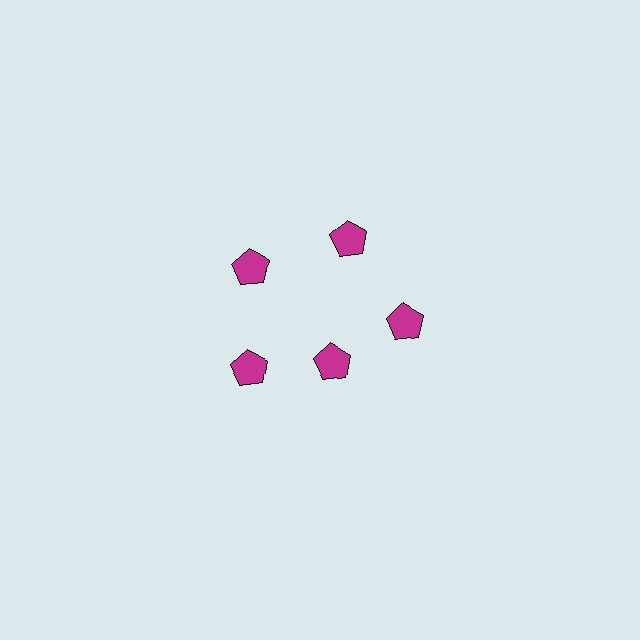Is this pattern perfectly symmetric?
No. The 5 magenta pentagons are arranged in a ring, but one element near the 5 o'clock position is pulled inward toward the center, breaking the 5-fold rotational symmetry.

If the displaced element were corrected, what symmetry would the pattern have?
It would have 5-fold rotational symmetry — the pattern would map onto itself every 72 degrees.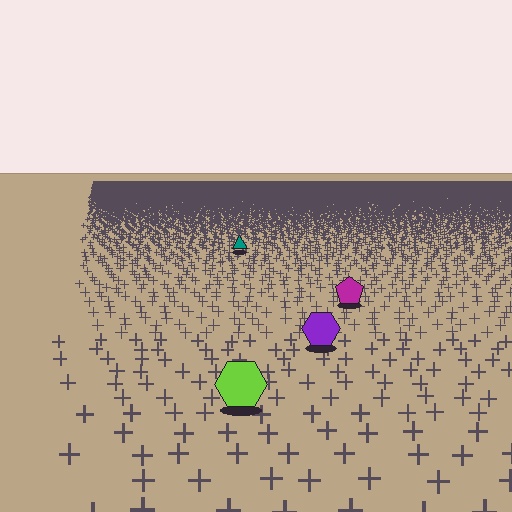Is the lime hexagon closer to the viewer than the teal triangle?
Yes. The lime hexagon is closer — you can tell from the texture gradient: the ground texture is coarser near it.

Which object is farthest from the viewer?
The teal triangle is farthest from the viewer. It appears smaller and the ground texture around it is denser.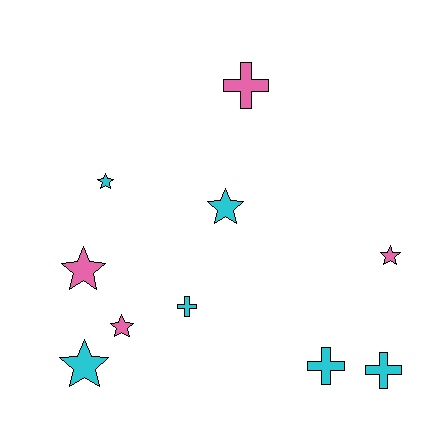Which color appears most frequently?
Cyan, with 6 objects.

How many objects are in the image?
There are 10 objects.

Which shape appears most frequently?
Star, with 6 objects.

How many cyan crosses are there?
There are 3 cyan crosses.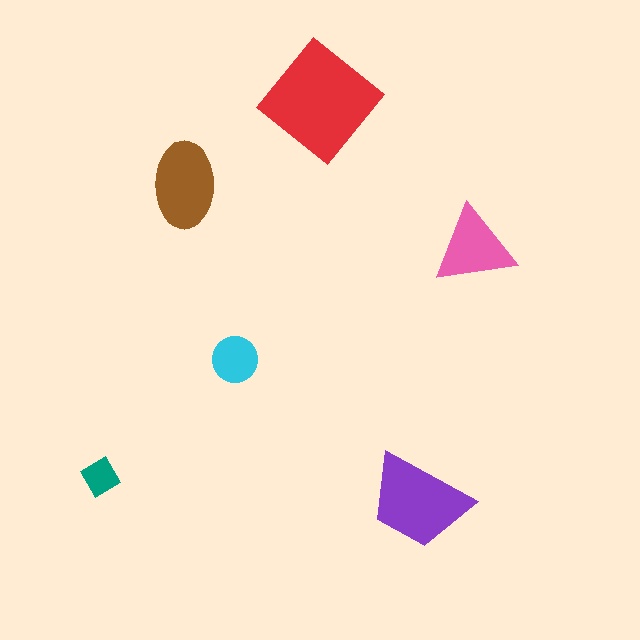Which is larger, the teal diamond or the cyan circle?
The cyan circle.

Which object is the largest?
The red diamond.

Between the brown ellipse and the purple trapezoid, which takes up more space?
The purple trapezoid.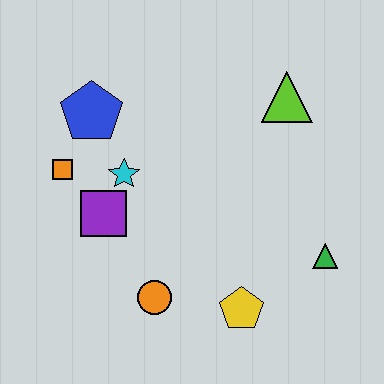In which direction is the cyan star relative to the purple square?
The cyan star is above the purple square.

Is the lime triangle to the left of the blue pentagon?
No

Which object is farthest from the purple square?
The green triangle is farthest from the purple square.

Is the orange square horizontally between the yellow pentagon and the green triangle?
No